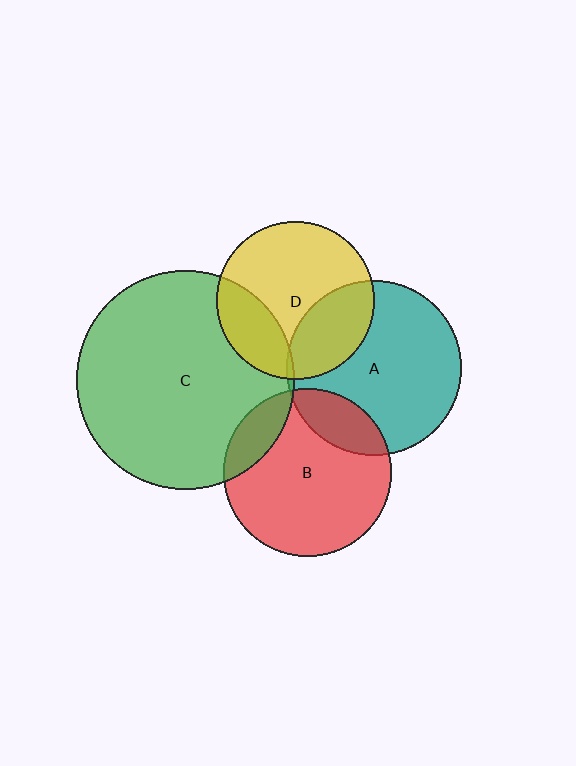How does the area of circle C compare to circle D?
Approximately 1.9 times.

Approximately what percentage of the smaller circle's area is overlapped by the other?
Approximately 25%.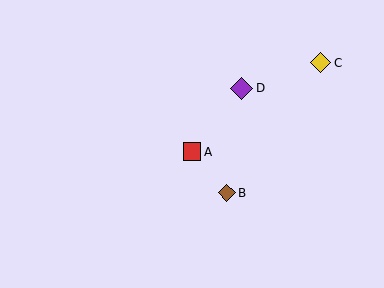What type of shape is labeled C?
Shape C is a yellow diamond.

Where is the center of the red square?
The center of the red square is at (192, 152).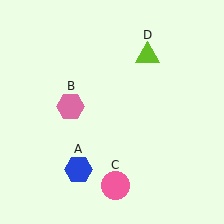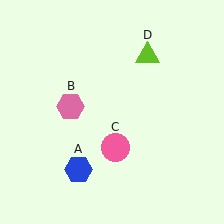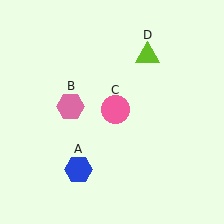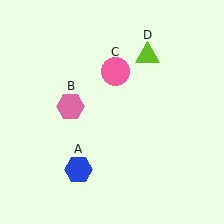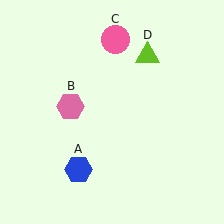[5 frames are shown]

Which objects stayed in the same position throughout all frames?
Blue hexagon (object A) and pink hexagon (object B) and lime triangle (object D) remained stationary.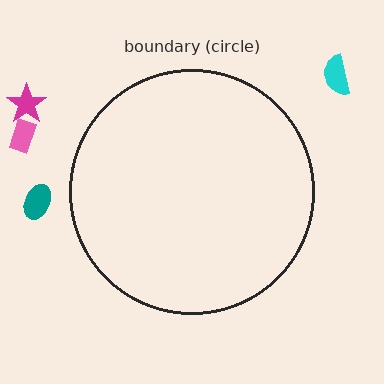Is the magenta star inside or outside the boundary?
Outside.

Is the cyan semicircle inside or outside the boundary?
Outside.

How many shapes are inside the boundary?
0 inside, 4 outside.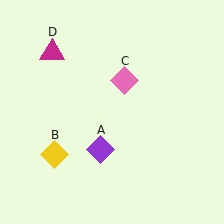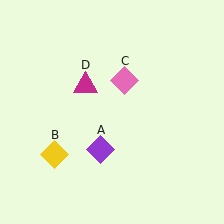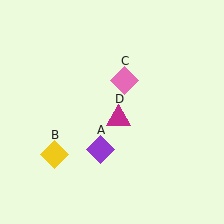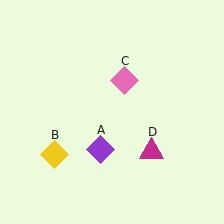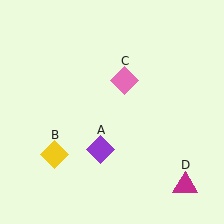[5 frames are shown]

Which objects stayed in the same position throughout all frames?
Purple diamond (object A) and yellow diamond (object B) and pink diamond (object C) remained stationary.